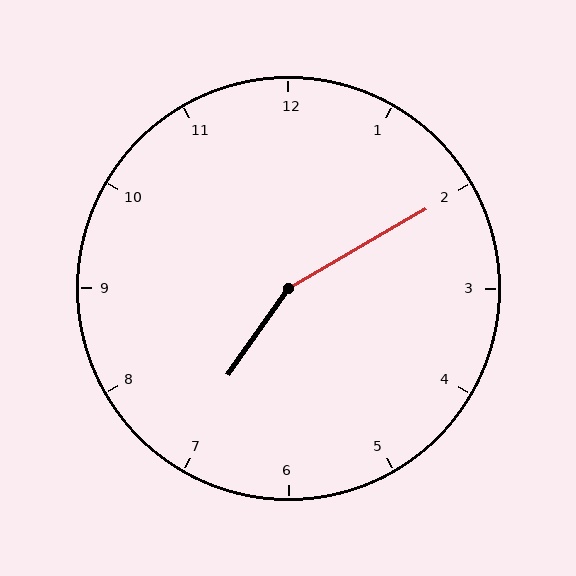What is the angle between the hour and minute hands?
Approximately 155 degrees.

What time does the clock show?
7:10.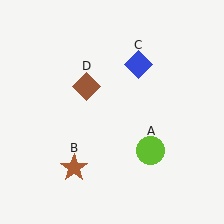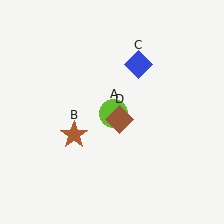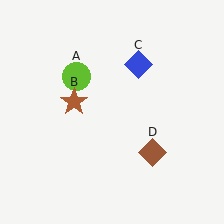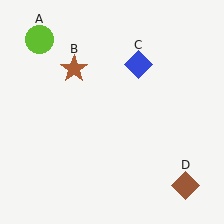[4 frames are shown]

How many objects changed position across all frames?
3 objects changed position: lime circle (object A), brown star (object B), brown diamond (object D).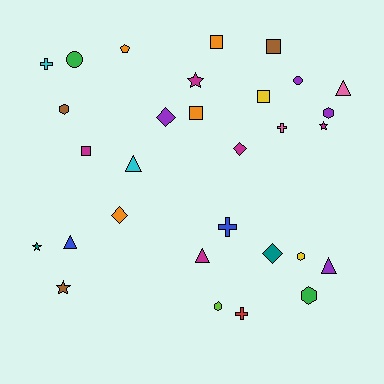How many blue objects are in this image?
There are 2 blue objects.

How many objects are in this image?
There are 30 objects.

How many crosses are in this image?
There are 4 crosses.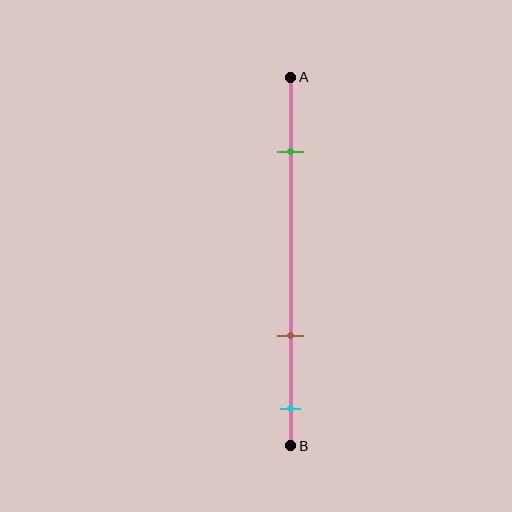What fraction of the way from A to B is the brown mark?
The brown mark is approximately 70% (0.7) of the way from A to B.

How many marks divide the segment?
There are 3 marks dividing the segment.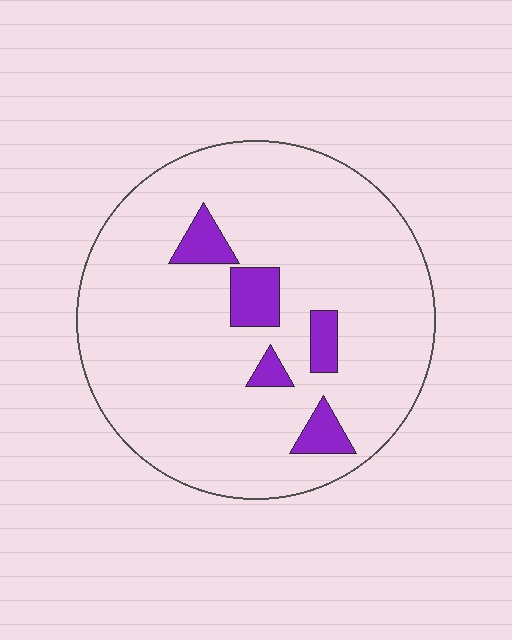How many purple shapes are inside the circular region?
5.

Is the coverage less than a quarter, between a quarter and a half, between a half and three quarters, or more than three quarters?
Less than a quarter.